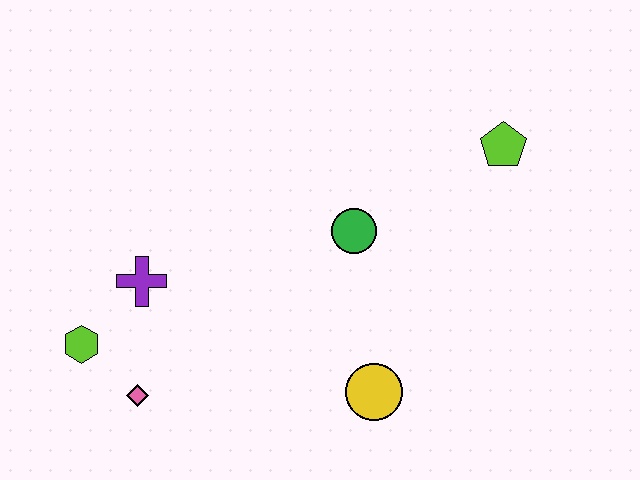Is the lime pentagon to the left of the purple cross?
No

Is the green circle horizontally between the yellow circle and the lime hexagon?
Yes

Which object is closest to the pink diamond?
The lime hexagon is closest to the pink diamond.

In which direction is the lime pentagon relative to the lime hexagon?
The lime pentagon is to the right of the lime hexagon.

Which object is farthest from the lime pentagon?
The lime hexagon is farthest from the lime pentagon.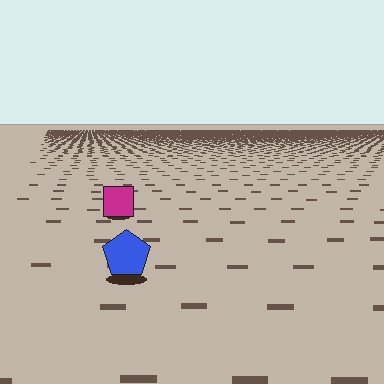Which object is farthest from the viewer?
The magenta square is farthest from the viewer. It appears smaller and the ground texture around it is denser.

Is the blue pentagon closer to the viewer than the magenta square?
Yes. The blue pentagon is closer — you can tell from the texture gradient: the ground texture is coarser near it.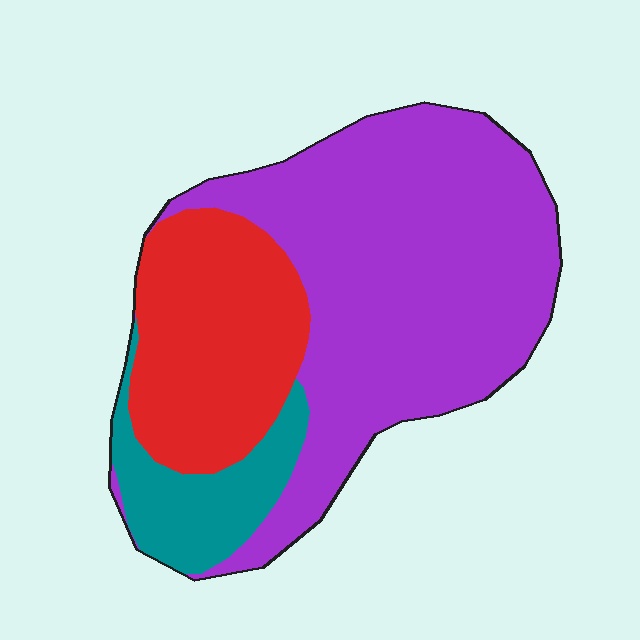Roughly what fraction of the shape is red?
Red covers 27% of the shape.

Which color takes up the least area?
Teal, at roughly 15%.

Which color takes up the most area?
Purple, at roughly 60%.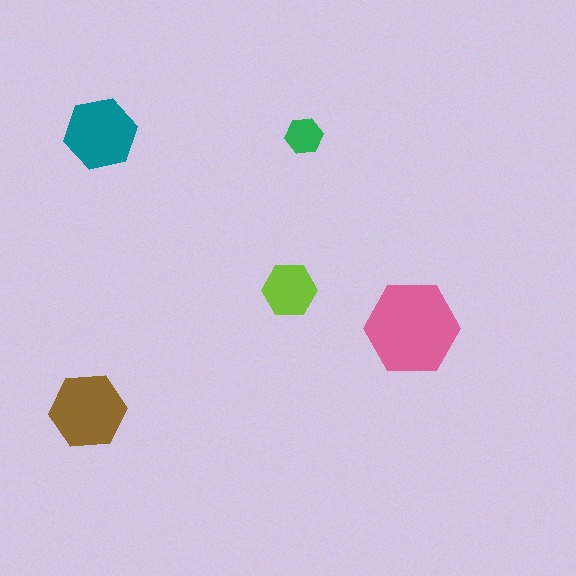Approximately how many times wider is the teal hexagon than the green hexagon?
About 2 times wider.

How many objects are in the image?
There are 5 objects in the image.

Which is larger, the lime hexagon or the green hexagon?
The lime one.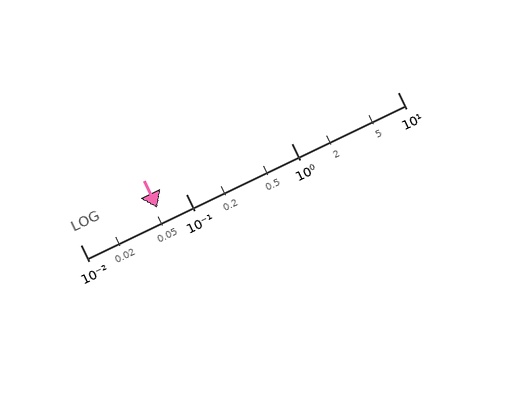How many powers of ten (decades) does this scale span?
The scale spans 3 decades, from 0.01 to 10.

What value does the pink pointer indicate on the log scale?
The pointer indicates approximately 0.054.